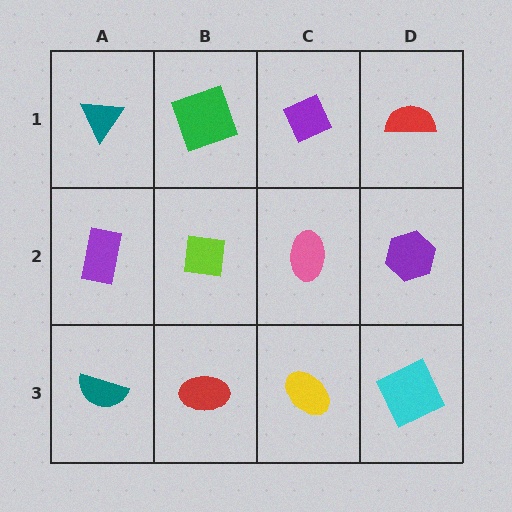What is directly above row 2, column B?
A green square.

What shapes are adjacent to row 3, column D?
A purple hexagon (row 2, column D), a yellow ellipse (row 3, column C).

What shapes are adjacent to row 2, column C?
A purple diamond (row 1, column C), a yellow ellipse (row 3, column C), a lime square (row 2, column B), a purple hexagon (row 2, column D).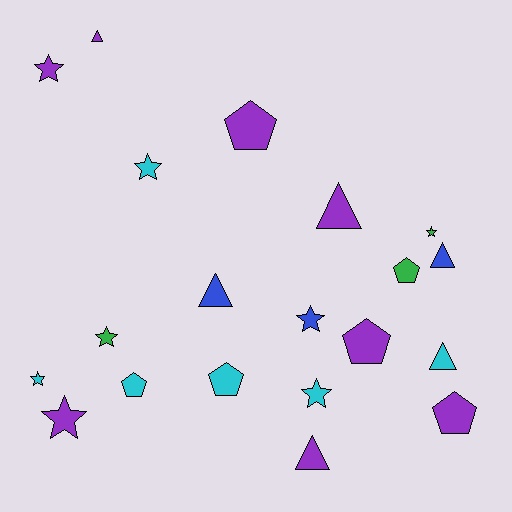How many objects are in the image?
There are 20 objects.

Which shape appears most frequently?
Star, with 8 objects.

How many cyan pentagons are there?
There are 2 cyan pentagons.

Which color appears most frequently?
Purple, with 8 objects.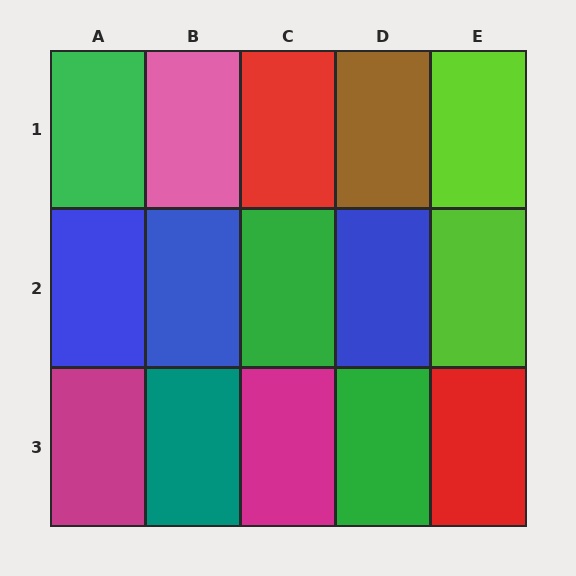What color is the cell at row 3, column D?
Green.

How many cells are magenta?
2 cells are magenta.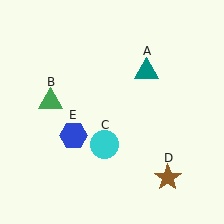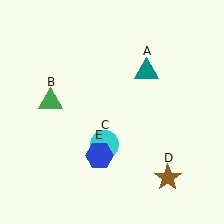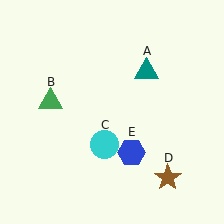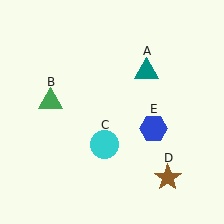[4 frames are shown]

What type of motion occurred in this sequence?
The blue hexagon (object E) rotated counterclockwise around the center of the scene.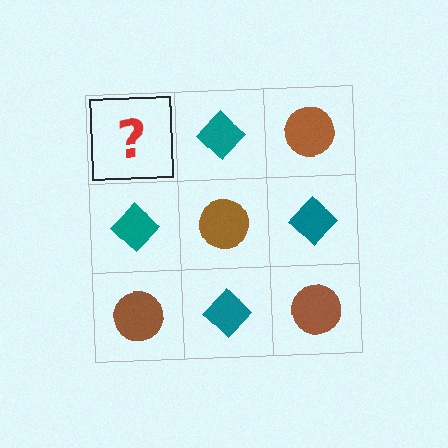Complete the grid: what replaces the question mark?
The question mark should be replaced with a brown circle.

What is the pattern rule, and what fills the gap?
The rule is that it alternates brown circle and teal diamond in a checkerboard pattern. The gap should be filled with a brown circle.